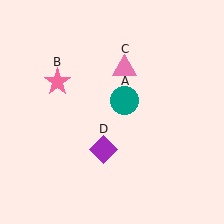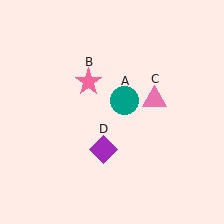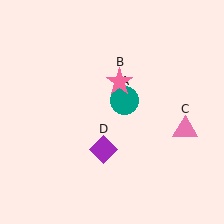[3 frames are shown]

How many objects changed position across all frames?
2 objects changed position: pink star (object B), pink triangle (object C).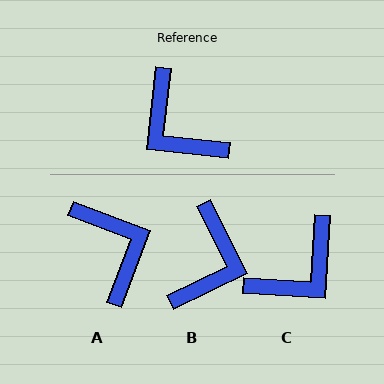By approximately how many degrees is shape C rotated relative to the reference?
Approximately 93 degrees counter-clockwise.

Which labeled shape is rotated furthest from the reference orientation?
A, about 166 degrees away.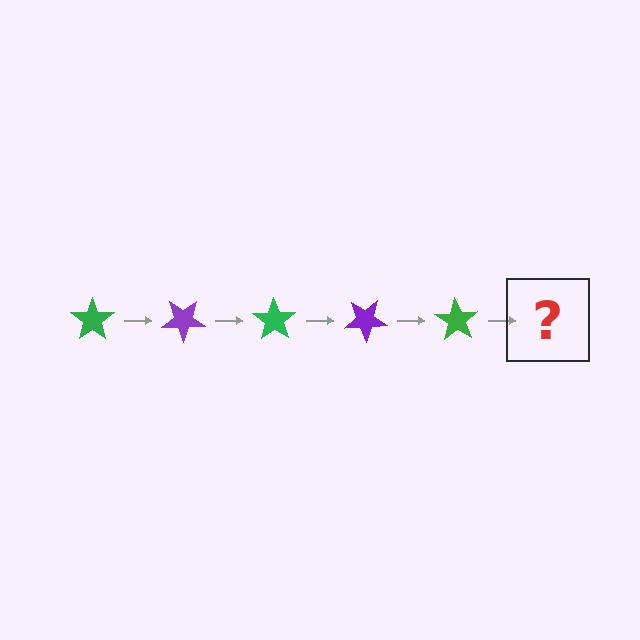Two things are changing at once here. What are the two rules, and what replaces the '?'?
The two rules are that it rotates 35 degrees each step and the color cycles through green and purple. The '?' should be a purple star, rotated 175 degrees from the start.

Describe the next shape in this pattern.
It should be a purple star, rotated 175 degrees from the start.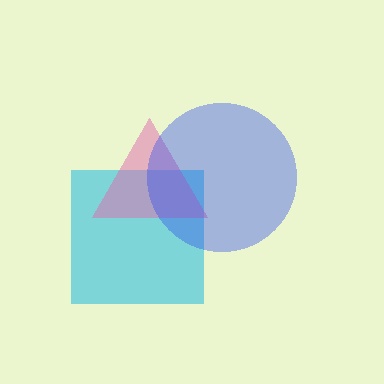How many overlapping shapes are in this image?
There are 3 overlapping shapes in the image.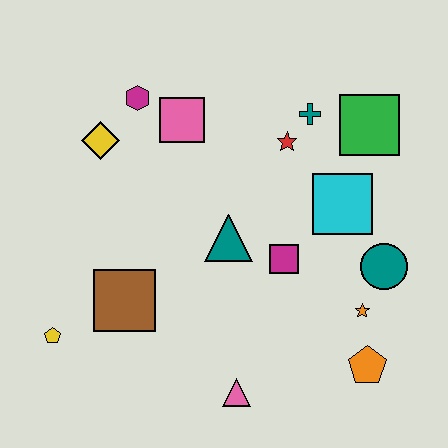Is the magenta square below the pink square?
Yes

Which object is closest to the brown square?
The yellow pentagon is closest to the brown square.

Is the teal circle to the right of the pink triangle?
Yes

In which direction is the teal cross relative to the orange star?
The teal cross is above the orange star.